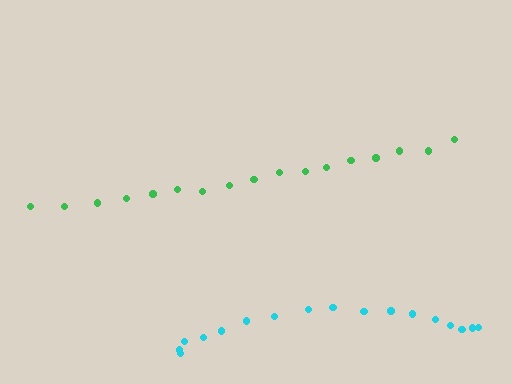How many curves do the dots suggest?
There are 2 distinct paths.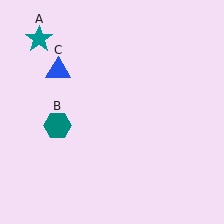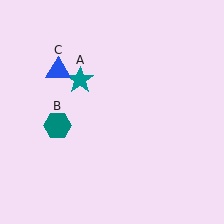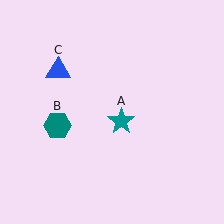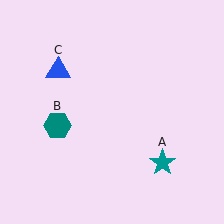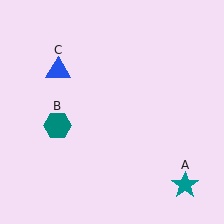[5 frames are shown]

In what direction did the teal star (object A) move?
The teal star (object A) moved down and to the right.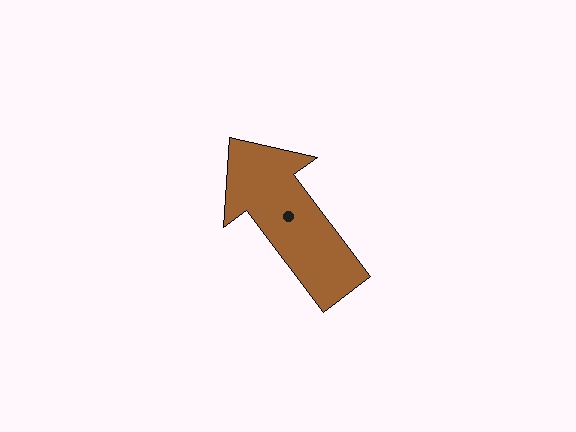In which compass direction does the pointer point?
Northwest.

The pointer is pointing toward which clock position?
Roughly 11 o'clock.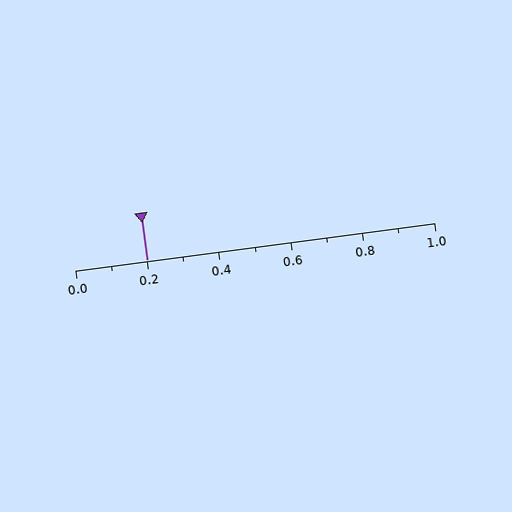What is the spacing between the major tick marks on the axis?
The major ticks are spaced 0.2 apart.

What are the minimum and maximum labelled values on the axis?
The axis runs from 0.0 to 1.0.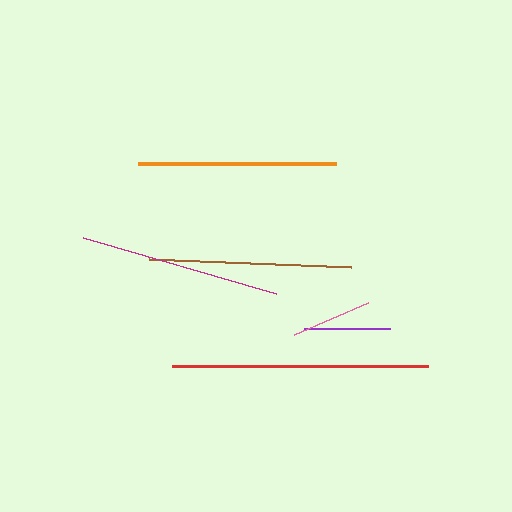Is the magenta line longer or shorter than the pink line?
The magenta line is longer than the pink line.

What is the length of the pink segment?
The pink segment is approximately 81 pixels long.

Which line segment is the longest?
The red line is the longest at approximately 256 pixels.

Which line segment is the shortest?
The pink line is the shortest at approximately 81 pixels.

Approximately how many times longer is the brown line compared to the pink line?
The brown line is approximately 2.5 times the length of the pink line.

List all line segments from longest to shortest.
From longest to shortest: red, brown, magenta, orange, purple, pink.